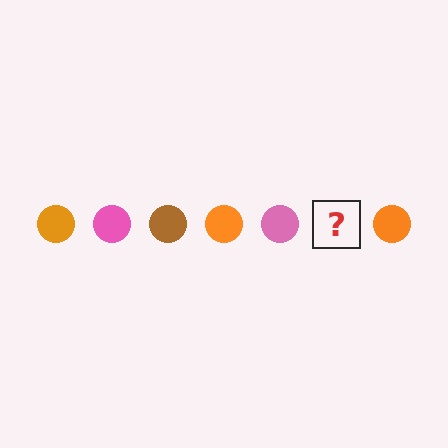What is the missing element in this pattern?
The missing element is a brown circle.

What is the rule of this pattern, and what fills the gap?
The rule is that the pattern cycles through orange, pink, brown circles. The gap should be filled with a brown circle.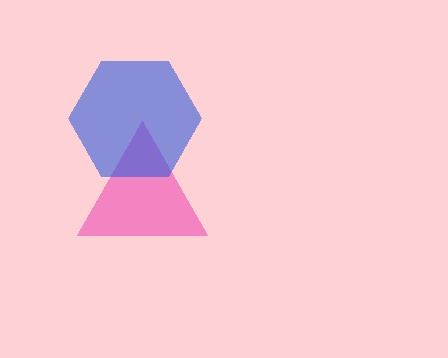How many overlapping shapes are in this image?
There are 2 overlapping shapes in the image.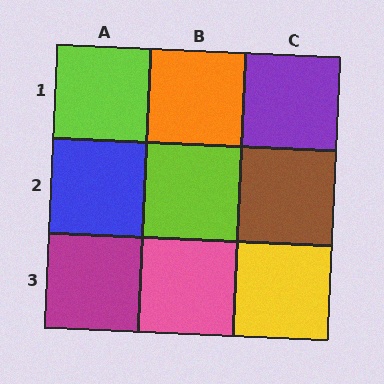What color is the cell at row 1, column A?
Lime.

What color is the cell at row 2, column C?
Brown.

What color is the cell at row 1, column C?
Purple.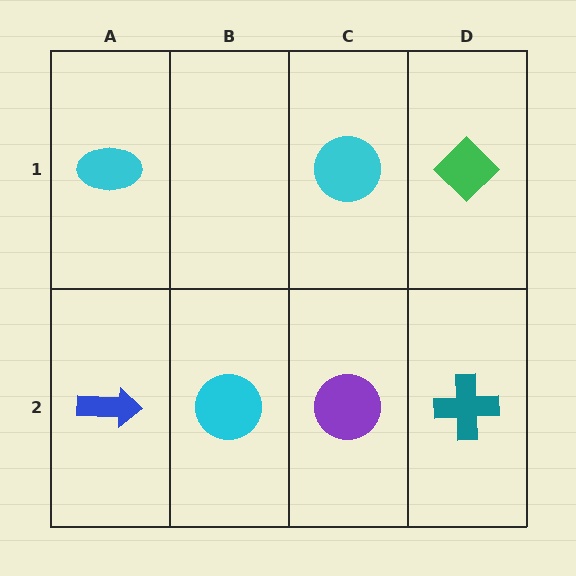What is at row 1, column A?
A cyan ellipse.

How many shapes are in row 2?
4 shapes.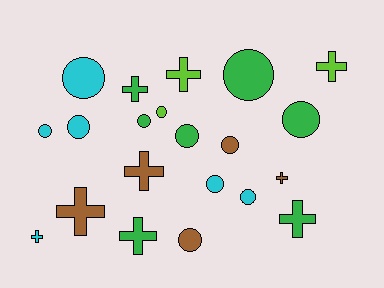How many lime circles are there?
There is 1 lime circle.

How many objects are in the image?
There are 21 objects.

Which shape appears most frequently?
Circle, with 12 objects.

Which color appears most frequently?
Green, with 7 objects.